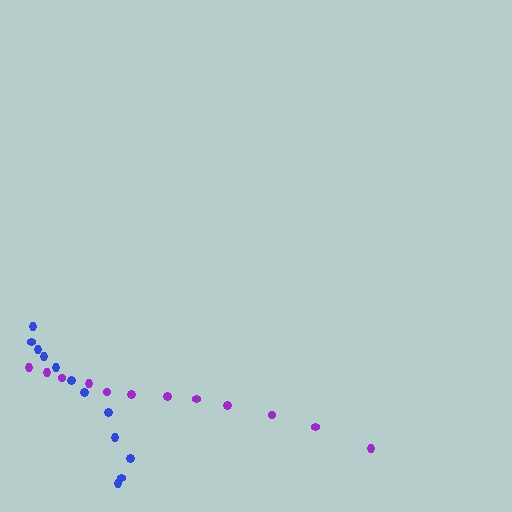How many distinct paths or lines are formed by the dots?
There are 2 distinct paths.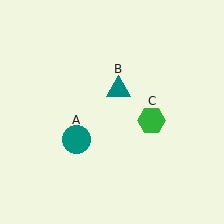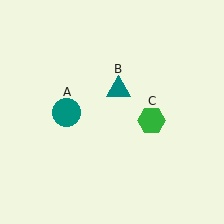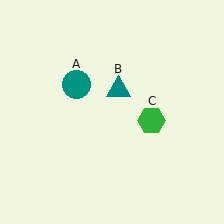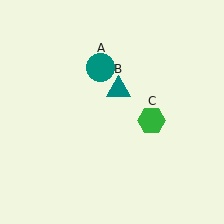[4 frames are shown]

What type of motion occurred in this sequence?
The teal circle (object A) rotated clockwise around the center of the scene.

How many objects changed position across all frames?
1 object changed position: teal circle (object A).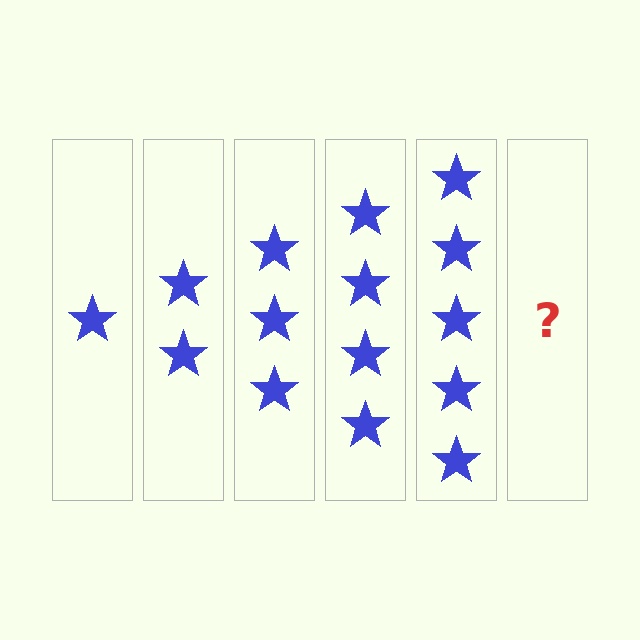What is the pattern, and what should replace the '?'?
The pattern is that each step adds one more star. The '?' should be 6 stars.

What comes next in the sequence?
The next element should be 6 stars.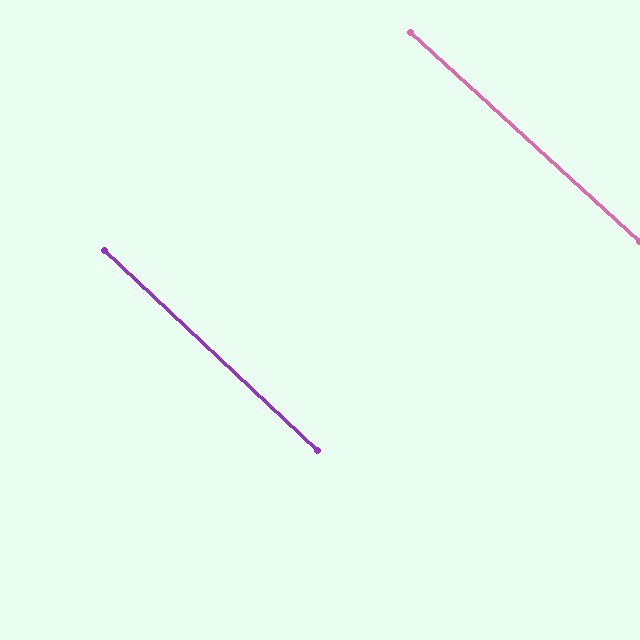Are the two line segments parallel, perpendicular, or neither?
Parallel — their directions differ by only 0.8°.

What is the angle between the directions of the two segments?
Approximately 1 degree.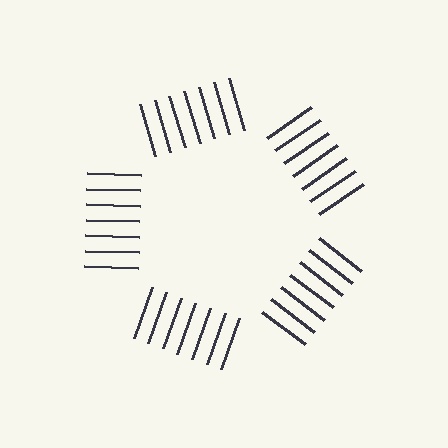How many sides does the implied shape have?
5 sides — the line-ends trace a pentagon.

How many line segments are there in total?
35 — 7 along each of the 5 edges.